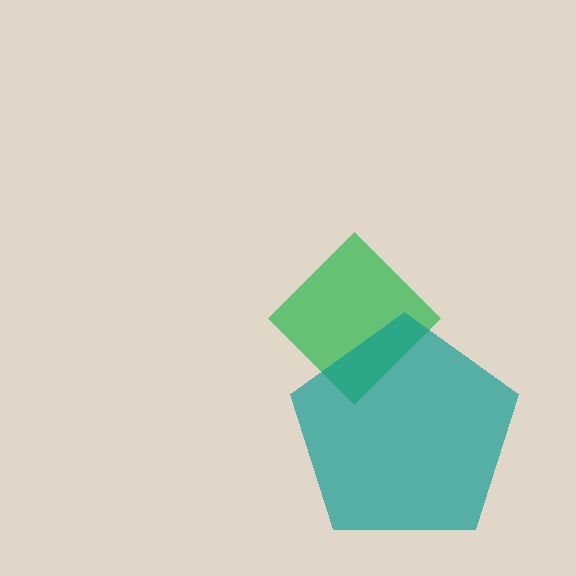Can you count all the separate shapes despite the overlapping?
Yes, there are 2 separate shapes.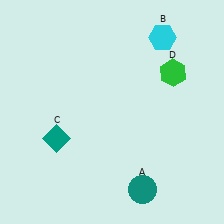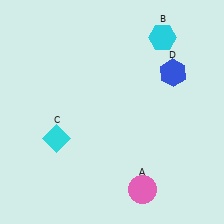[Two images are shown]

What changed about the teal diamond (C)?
In Image 1, C is teal. In Image 2, it changed to cyan.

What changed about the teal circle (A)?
In Image 1, A is teal. In Image 2, it changed to pink.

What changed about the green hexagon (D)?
In Image 1, D is green. In Image 2, it changed to blue.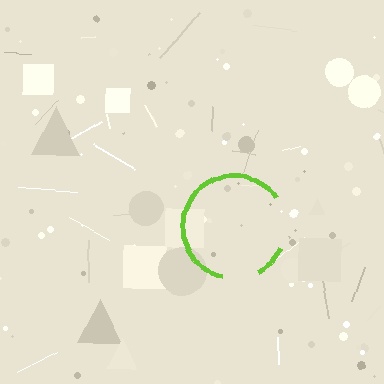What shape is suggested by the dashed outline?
The dashed outline suggests a circle.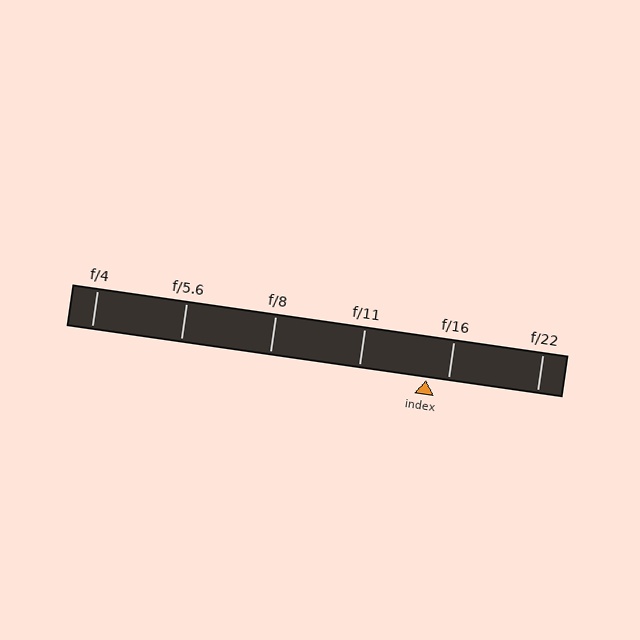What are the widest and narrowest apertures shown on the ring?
The widest aperture shown is f/4 and the narrowest is f/22.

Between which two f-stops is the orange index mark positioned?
The index mark is between f/11 and f/16.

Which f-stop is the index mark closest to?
The index mark is closest to f/16.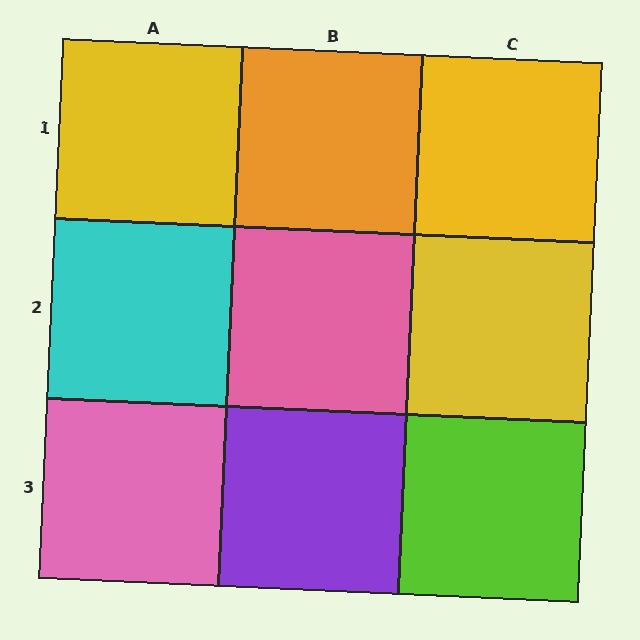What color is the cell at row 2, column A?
Cyan.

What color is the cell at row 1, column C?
Yellow.